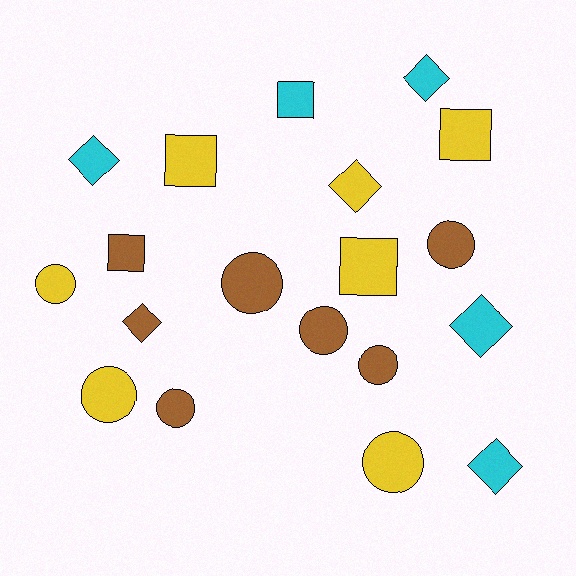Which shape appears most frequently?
Circle, with 8 objects.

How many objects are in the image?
There are 19 objects.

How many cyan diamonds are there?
There are 4 cyan diamonds.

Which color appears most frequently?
Yellow, with 7 objects.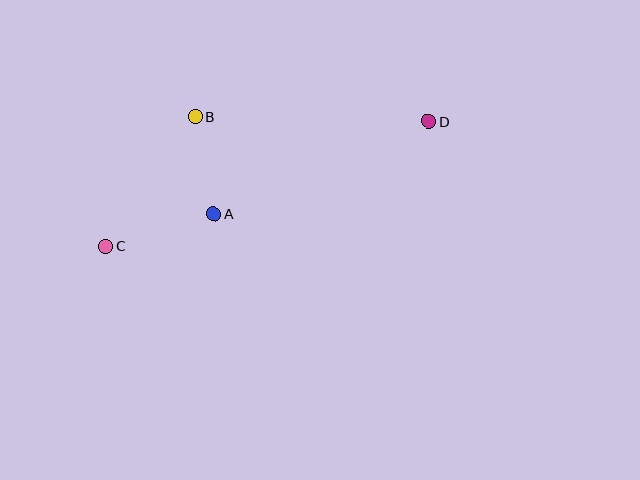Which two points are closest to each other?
Points A and B are closest to each other.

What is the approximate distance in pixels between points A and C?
The distance between A and C is approximately 113 pixels.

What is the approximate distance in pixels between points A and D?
The distance between A and D is approximately 234 pixels.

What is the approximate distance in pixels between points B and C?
The distance between B and C is approximately 157 pixels.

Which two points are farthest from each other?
Points C and D are farthest from each other.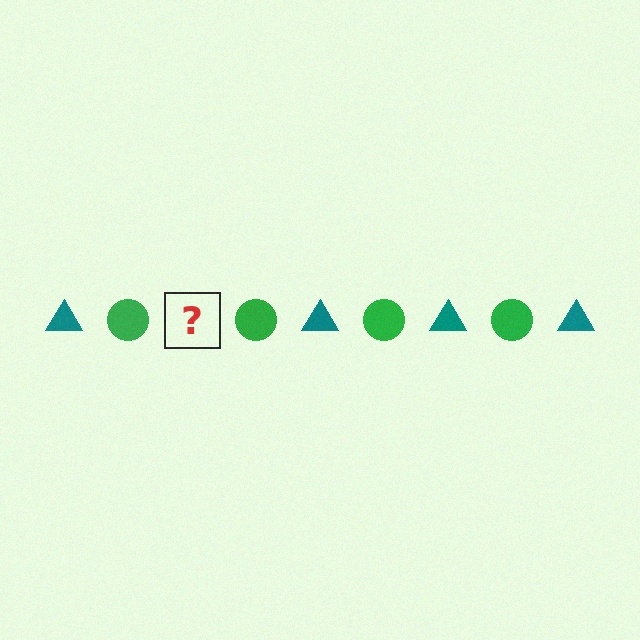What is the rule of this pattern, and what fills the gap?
The rule is that the pattern alternates between teal triangle and green circle. The gap should be filled with a teal triangle.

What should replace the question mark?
The question mark should be replaced with a teal triangle.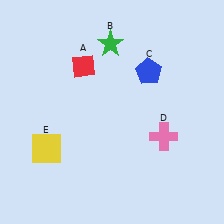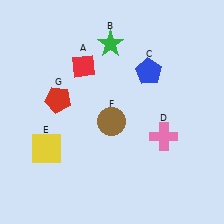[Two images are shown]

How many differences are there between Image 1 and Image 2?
There are 2 differences between the two images.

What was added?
A brown circle (F), a red pentagon (G) were added in Image 2.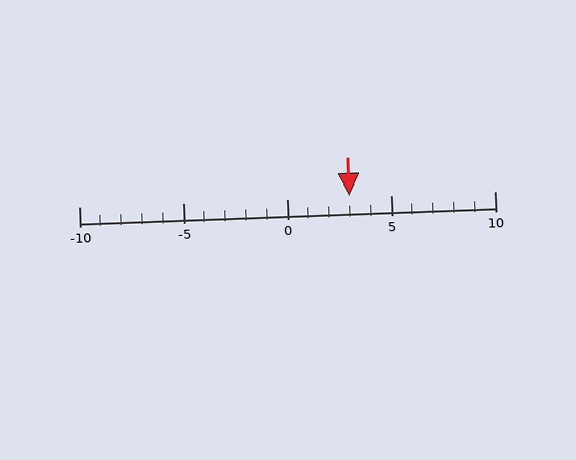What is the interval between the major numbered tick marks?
The major tick marks are spaced 5 units apart.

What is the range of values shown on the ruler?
The ruler shows values from -10 to 10.